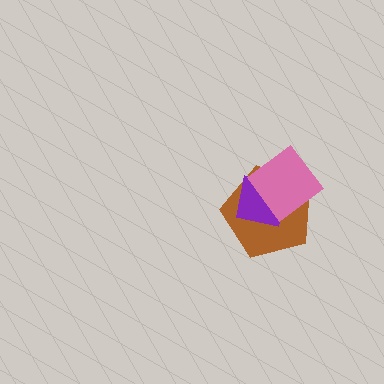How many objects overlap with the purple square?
2 objects overlap with the purple square.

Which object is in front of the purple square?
The pink diamond is in front of the purple square.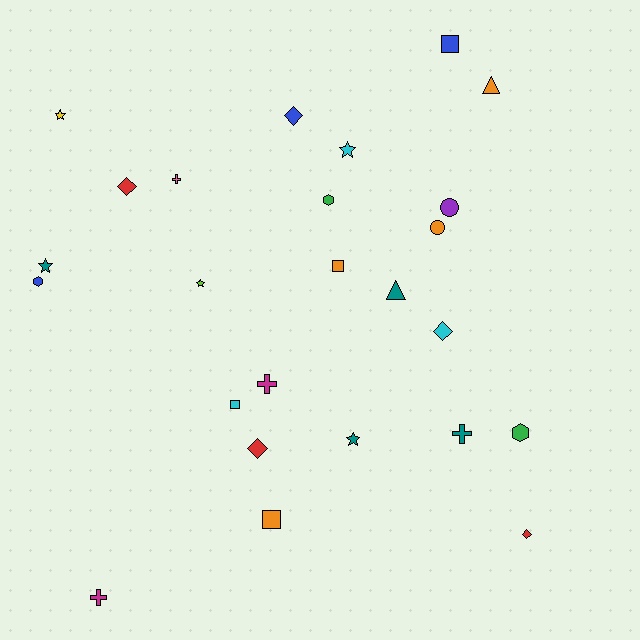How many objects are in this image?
There are 25 objects.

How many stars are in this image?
There are 5 stars.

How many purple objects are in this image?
There is 1 purple object.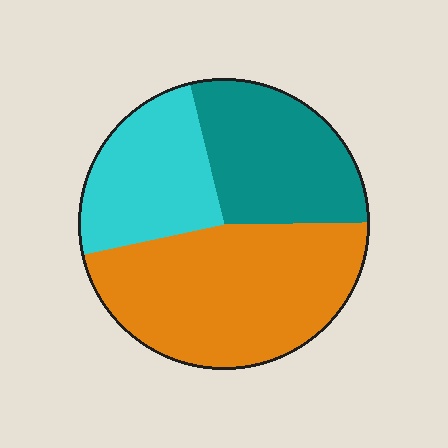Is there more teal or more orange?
Orange.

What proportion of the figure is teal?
Teal covers around 30% of the figure.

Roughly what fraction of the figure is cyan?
Cyan covers about 25% of the figure.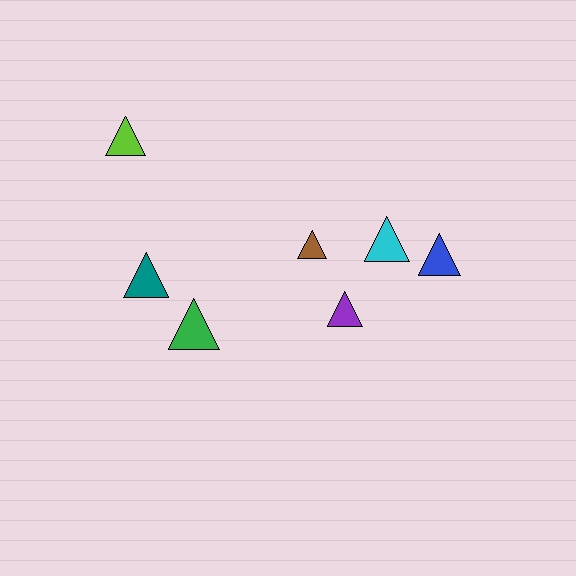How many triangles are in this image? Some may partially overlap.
There are 7 triangles.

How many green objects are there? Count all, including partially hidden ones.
There is 1 green object.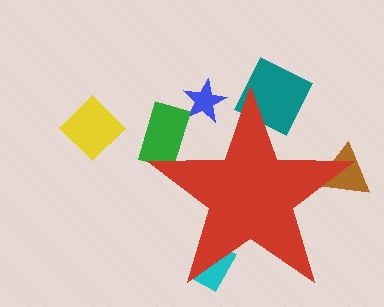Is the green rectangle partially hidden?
Yes, the green rectangle is partially hidden behind the red star.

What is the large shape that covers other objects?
A red star.